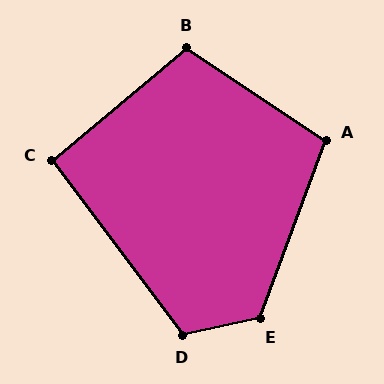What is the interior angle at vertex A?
Approximately 103 degrees (obtuse).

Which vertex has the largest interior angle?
E, at approximately 123 degrees.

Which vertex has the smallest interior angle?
C, at approximately 93 degrees.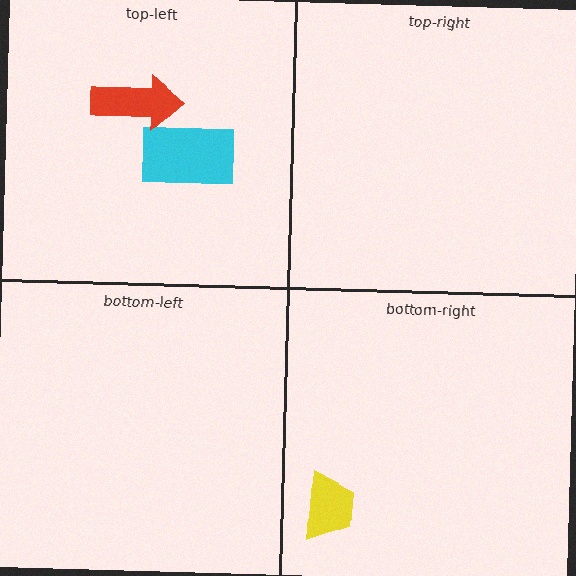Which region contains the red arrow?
The top-left region.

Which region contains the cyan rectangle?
The top-left region.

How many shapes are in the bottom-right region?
1.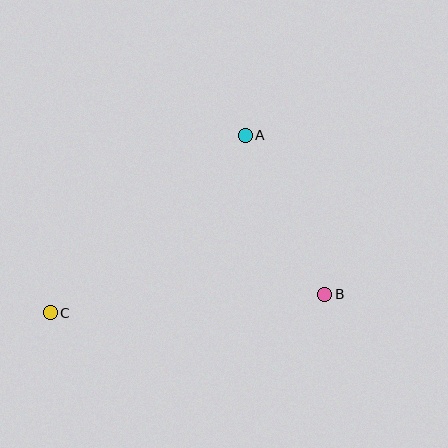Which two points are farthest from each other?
Points B and C are farthest from each other.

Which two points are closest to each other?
Points A and B are closest to each other.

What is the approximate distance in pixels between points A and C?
The distance between A and C is approximately 263 pixels.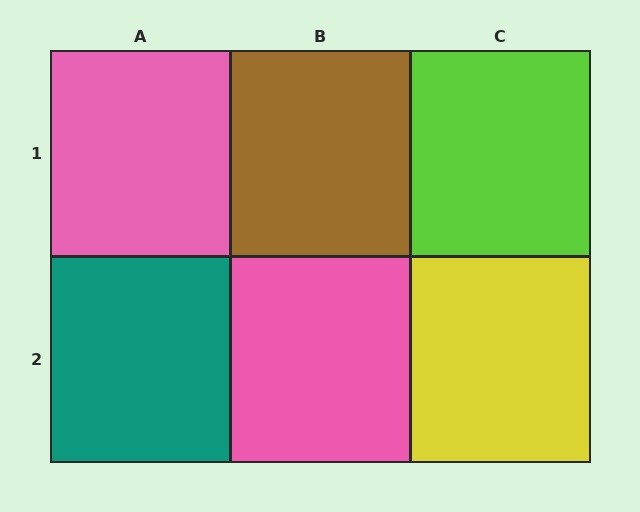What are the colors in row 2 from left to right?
Teal, pink, yellow.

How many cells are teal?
1 cell is teal.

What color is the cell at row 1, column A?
Pink.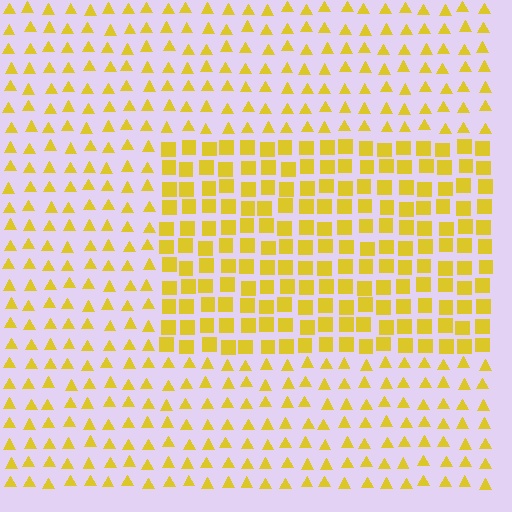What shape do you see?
I see a rectangle.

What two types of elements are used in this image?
The image uses squares inside the rectangle region and triangles outside it.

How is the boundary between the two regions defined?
The boundary is defined by a change in element shape: squares inside vs. triangles outside. All elements share the same color and spacing.